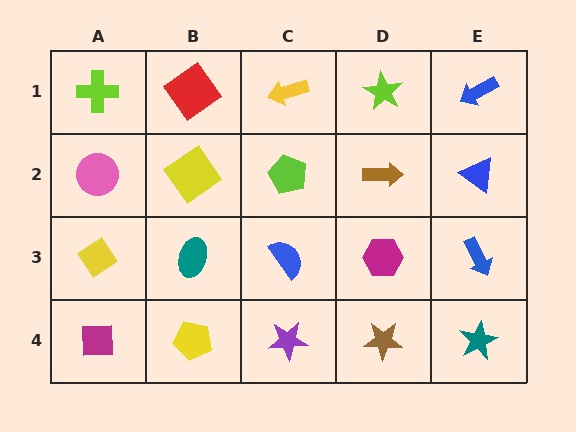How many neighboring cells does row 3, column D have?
4.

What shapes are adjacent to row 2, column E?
A blue arrow (row 1, column E), a blue arrow (row 3, column E), a brown arrow (row 2, column D).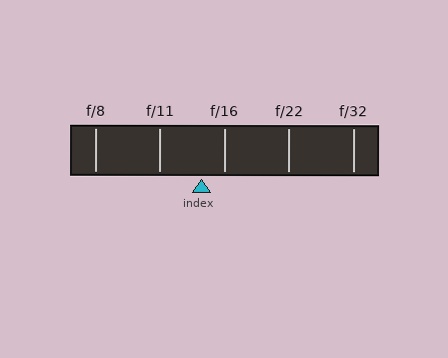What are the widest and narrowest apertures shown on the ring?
The widest aperture shown is f/8 and the narrowest is f/32.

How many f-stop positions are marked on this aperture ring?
There are 5 f-stop positions marked.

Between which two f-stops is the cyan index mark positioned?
The index mark is between f/11 and f/16.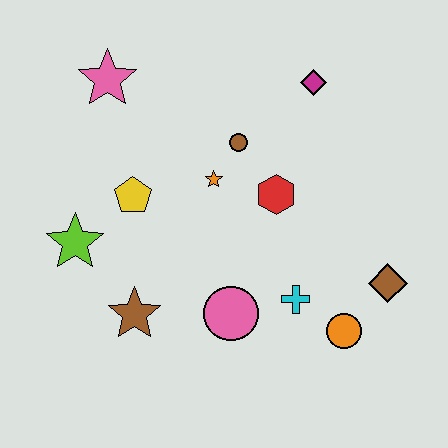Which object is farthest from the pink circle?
The pink star is farthest from the pink circle.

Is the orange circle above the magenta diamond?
No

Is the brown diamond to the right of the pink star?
Yes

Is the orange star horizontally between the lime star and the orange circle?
Yes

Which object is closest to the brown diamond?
The orange circle is closest to the brown diamond.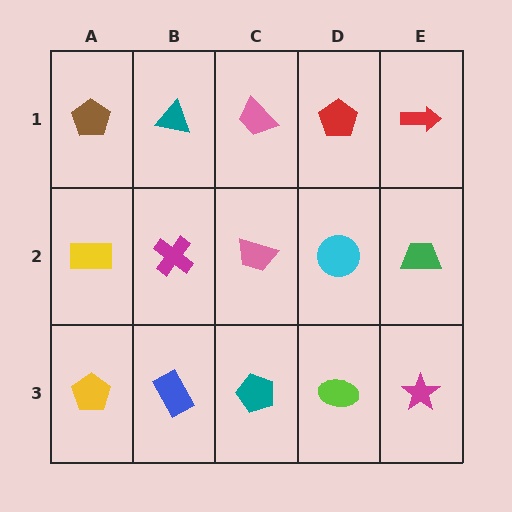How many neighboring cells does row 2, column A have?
3.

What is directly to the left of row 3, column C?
A blue rectangle.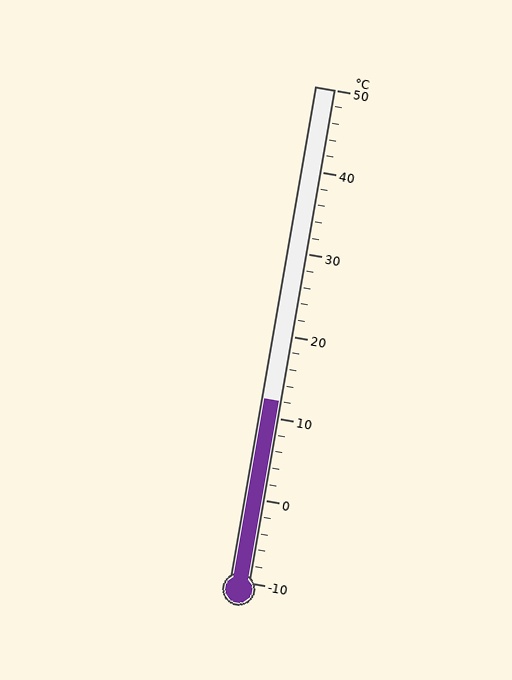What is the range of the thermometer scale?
The thermometer scale ranges from -10°C to 50°C.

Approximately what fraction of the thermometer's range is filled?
The thermometer is filled to approximately 35% of its range.